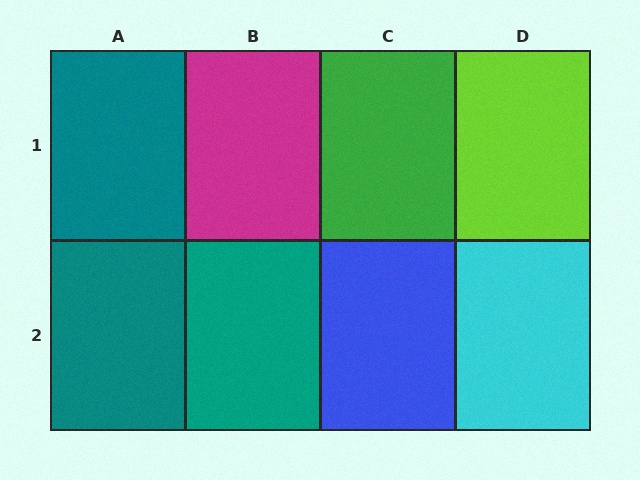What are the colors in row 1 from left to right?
Teal, magenta, green, lime.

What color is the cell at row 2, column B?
Teal.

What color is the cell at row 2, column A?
Teal.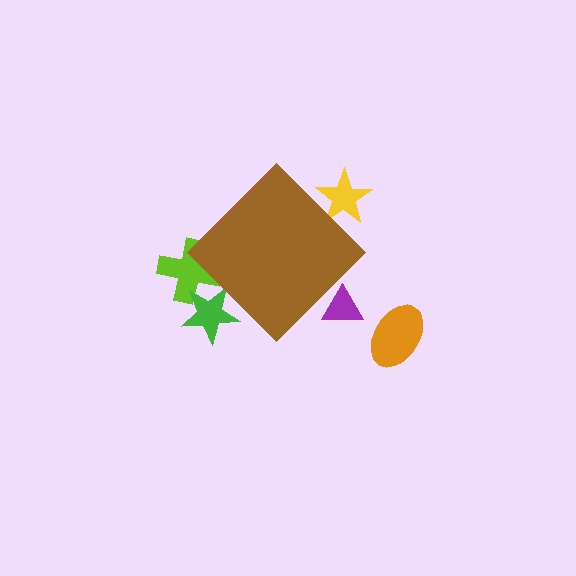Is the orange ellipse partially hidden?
No, the orange ellipse is fully visible.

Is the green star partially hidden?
Yes, the green star is partially hidden behind the brown diamond.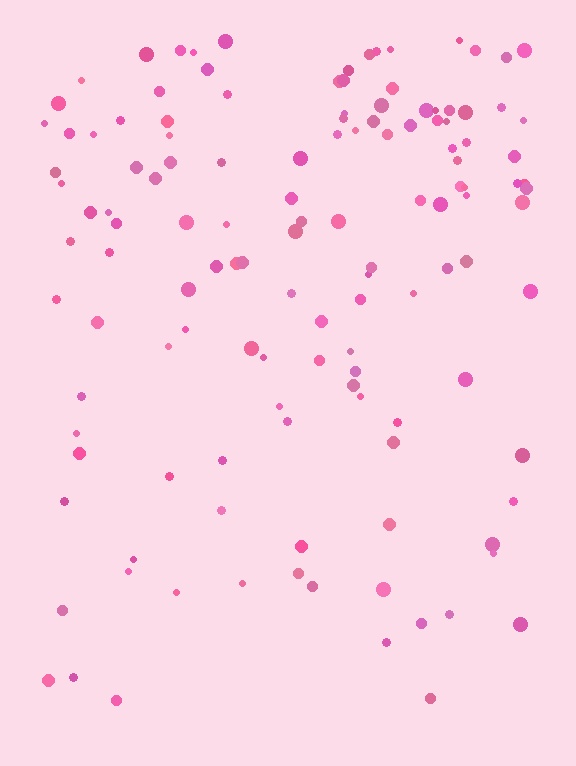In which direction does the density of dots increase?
From bottom to top, with the top side densest.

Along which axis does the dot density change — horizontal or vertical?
Vertical.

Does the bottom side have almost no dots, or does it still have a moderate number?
Still a moderate number, just noticeably fewer than the top.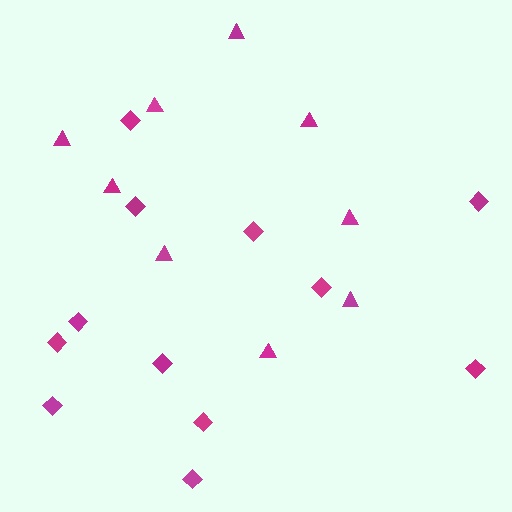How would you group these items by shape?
There are 2 groups: one group of triangles (9) and one group of diamonds (12).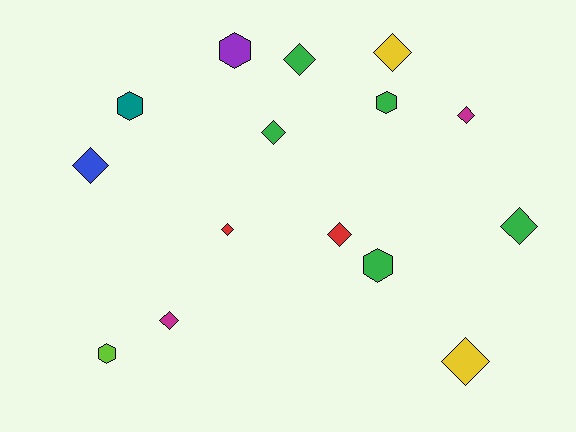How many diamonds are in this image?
There are 10 diamonds.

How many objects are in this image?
There are 15 objects.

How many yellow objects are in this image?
There are 2 yellow objects.